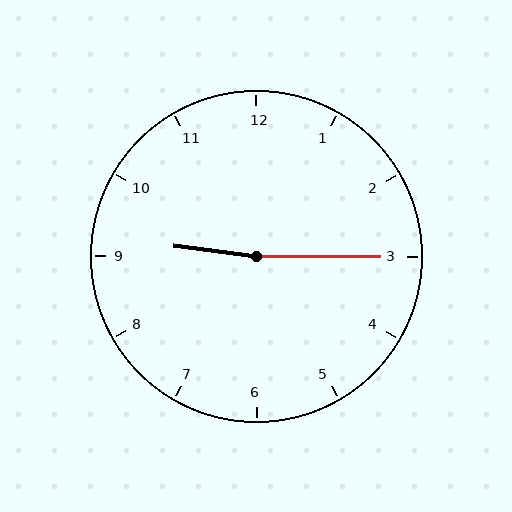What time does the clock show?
9:15.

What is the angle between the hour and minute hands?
Approximately 172 degrees.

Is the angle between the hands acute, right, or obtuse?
It is obtuse.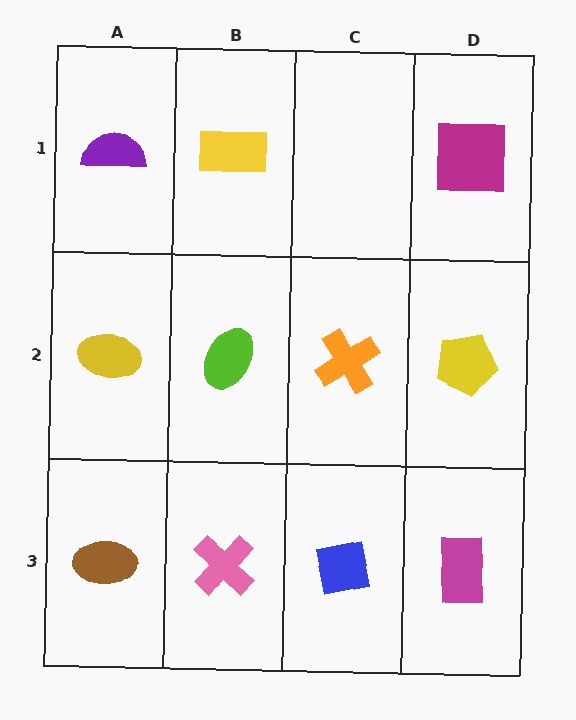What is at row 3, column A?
A brown ellipse.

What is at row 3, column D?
A magenta rectangle.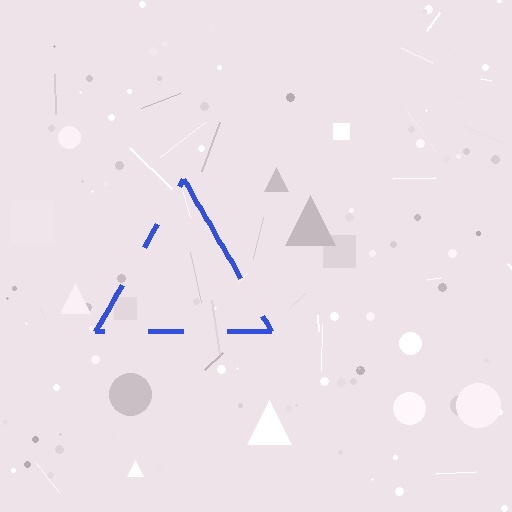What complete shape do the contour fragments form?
The contour fragments form a triangle.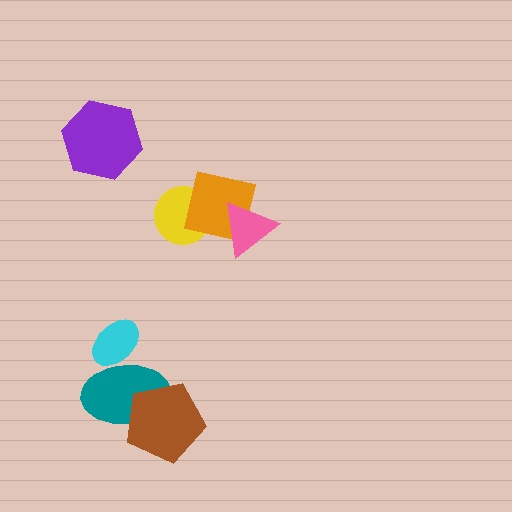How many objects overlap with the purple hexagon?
0 objects overlap with the purple hexagon.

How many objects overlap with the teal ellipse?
2 objects overlap with the teal ellipse.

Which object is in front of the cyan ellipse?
The teal ellipse is in front of the cyan ellipse.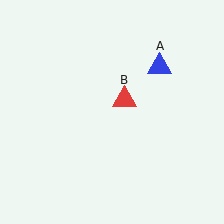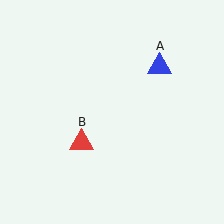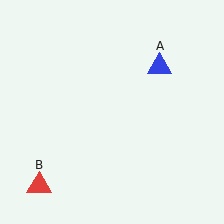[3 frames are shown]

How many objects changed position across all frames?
1 object changed position: red triangle (object B).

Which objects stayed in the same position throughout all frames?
Blue triangle (object A) remained stationary.